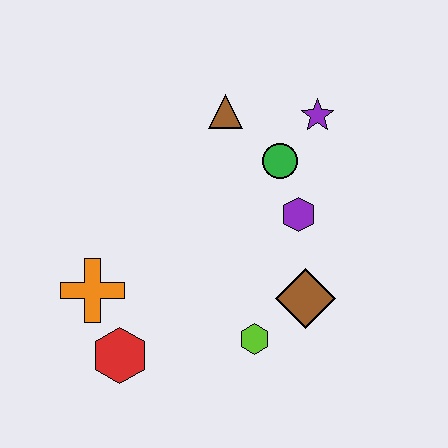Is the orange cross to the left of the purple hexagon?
Yes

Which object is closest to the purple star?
The green circle is closest to the purple star.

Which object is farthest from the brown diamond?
The orange cross is farthest from the brown diamond.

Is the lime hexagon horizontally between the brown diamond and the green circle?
No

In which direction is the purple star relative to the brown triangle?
The purple star is to the right of the brown triangle.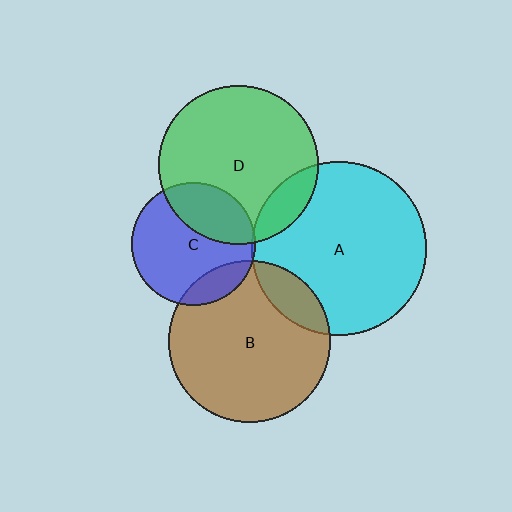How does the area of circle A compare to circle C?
Approximately 2.0 times.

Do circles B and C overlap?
Yes.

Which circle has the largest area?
Circle A (cyan).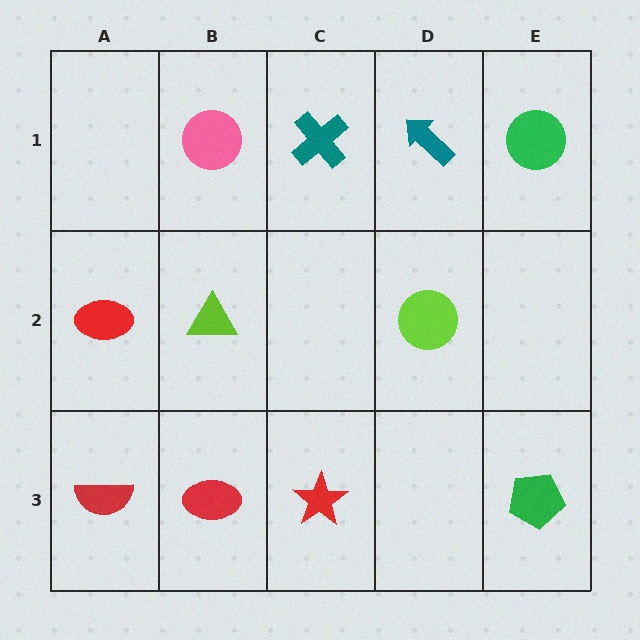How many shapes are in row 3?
4 shapes.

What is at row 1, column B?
A pink circle.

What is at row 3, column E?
A green pentagon.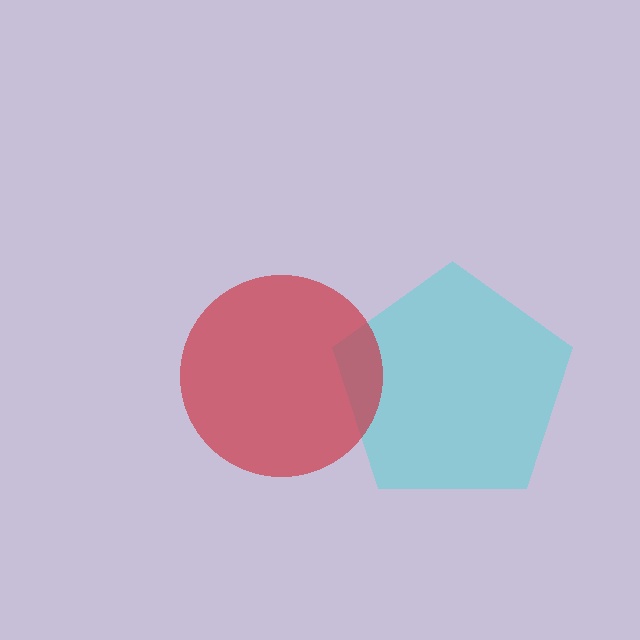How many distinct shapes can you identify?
There are 2 distinct shapes: a cyan pentagon, a red circle.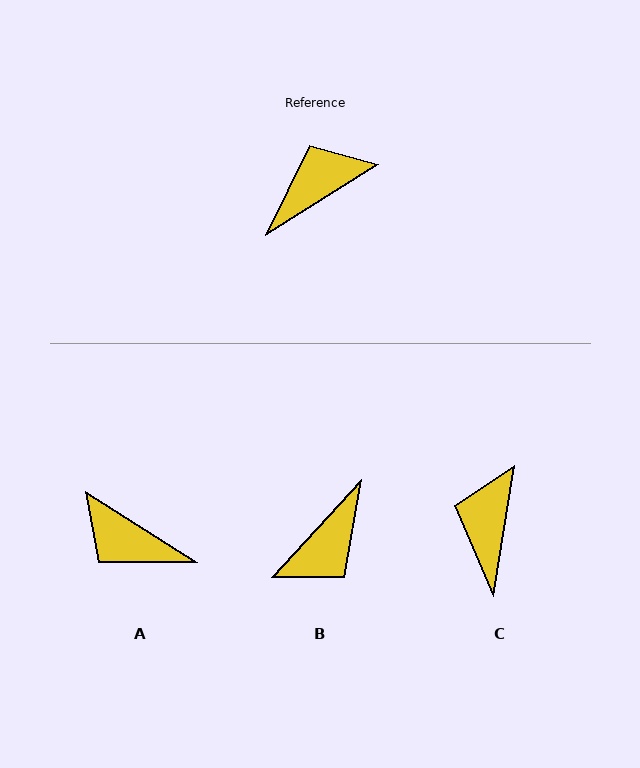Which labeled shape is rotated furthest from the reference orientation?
B, about 165 degrees away.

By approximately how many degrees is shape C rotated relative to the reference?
Approximately 49 degrees counter-clockwise.